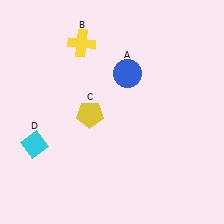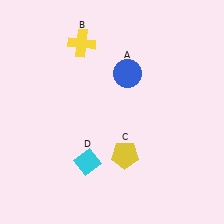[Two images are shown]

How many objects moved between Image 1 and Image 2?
2 objects moved between the two images.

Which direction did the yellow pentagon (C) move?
The yellow pentagon (C) moved down.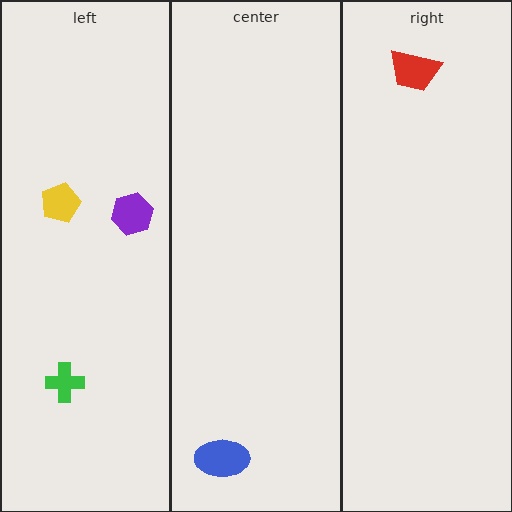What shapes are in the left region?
The purple hexagon, the green cross, the yellow pentagon.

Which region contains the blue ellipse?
The center region.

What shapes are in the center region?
The blue ellipse.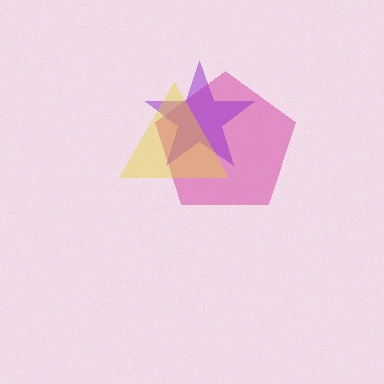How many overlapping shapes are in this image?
There are 3 overlapping shapes in the image.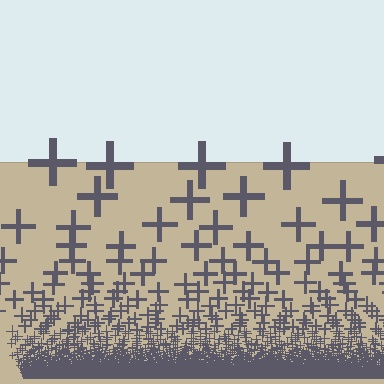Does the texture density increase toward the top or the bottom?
Density increases toward the bottom.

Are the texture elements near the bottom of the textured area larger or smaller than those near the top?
Smaller. The gradient is inverted — elements near the bottom are smaller and denser.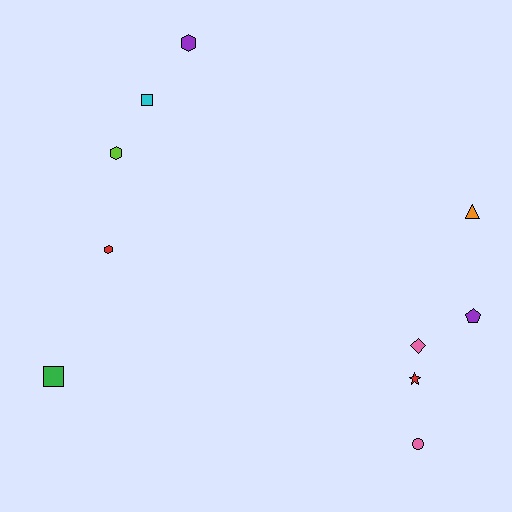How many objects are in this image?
There are 10 objects.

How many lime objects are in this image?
There is 1 lime object.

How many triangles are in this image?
There is 1 triangle.